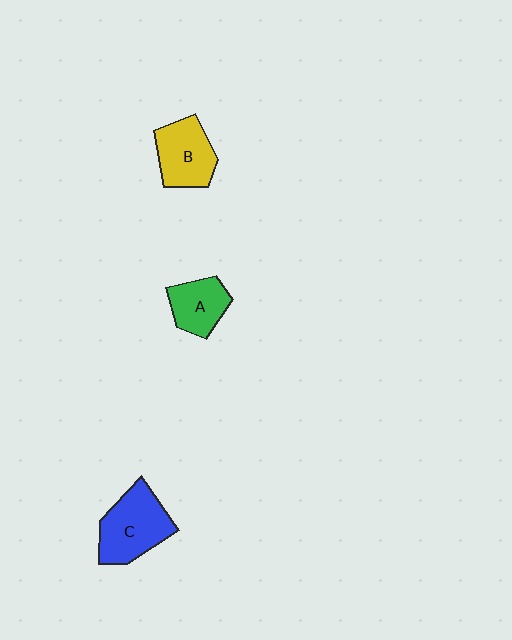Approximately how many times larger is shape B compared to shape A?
Approximately 1.3 times.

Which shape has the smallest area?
Shape A (green).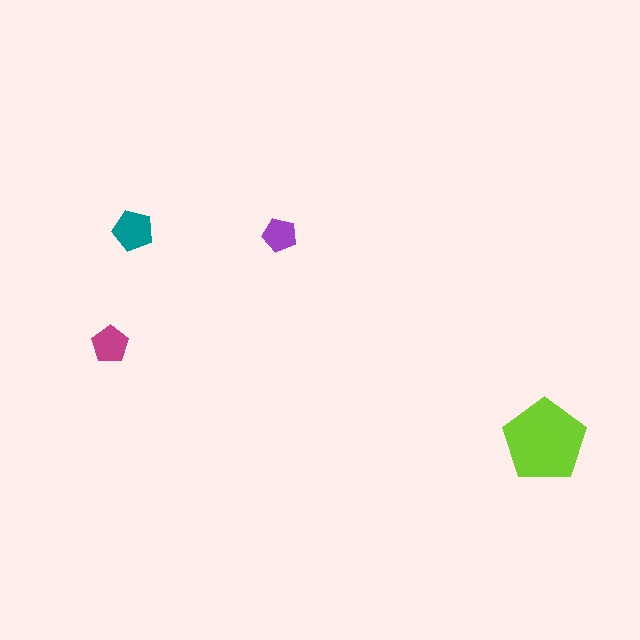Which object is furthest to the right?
The lime pentagon is rightmost.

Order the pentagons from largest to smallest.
the lime one, the teal one, the magenta one, the purple one.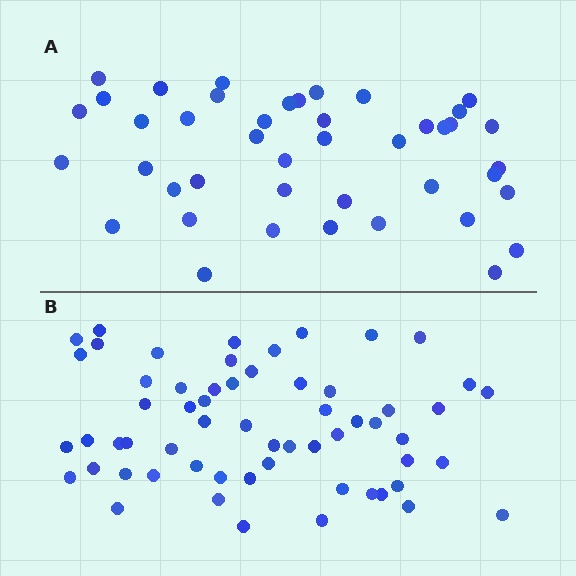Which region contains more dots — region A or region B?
Region B (the bottom region) has more dots.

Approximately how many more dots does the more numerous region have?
Region B has approximately 15 more dots than region A.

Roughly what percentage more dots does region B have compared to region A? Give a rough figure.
About 40% more.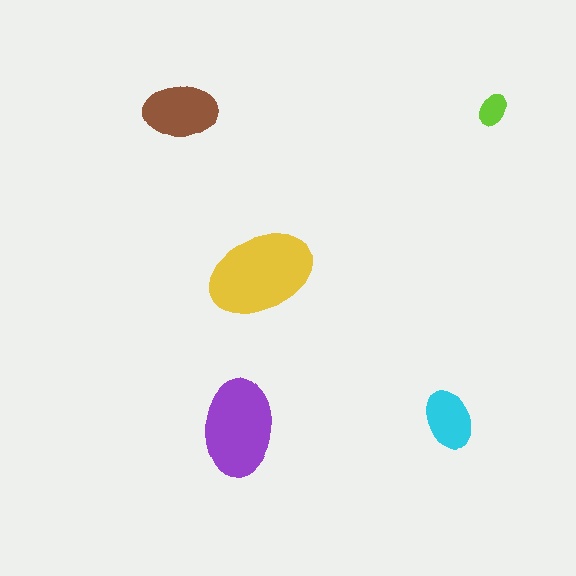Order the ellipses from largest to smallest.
the yellow one, the purple one, the brown one, the cyan one, the lime one.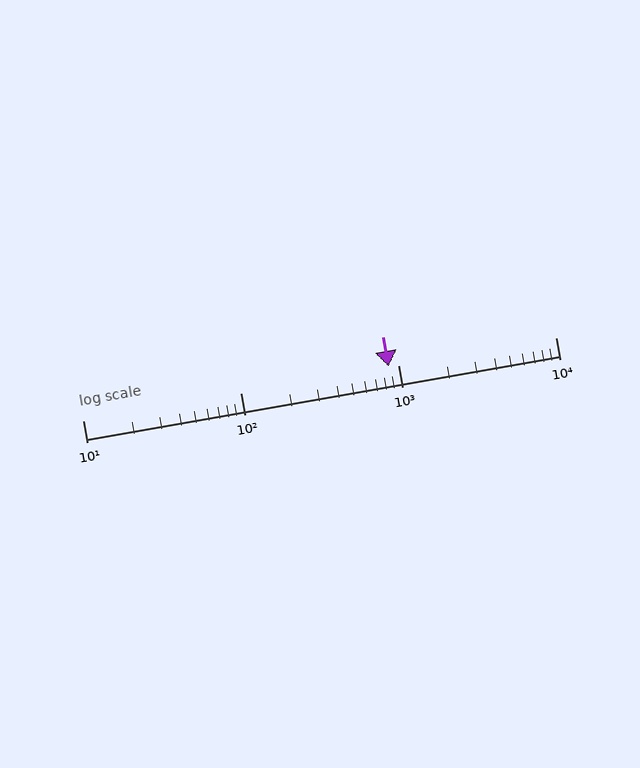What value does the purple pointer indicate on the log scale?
The pointer indicates approximately 870.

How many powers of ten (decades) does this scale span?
The scale spans 3 decades, from 10 to 10000.